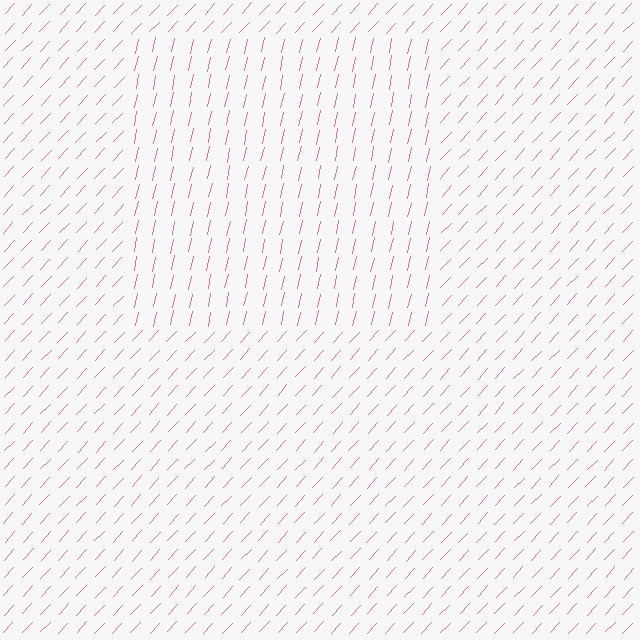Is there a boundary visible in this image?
Yes, there is a texture boundary formed by a change in line orientation.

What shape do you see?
I see a rectangle.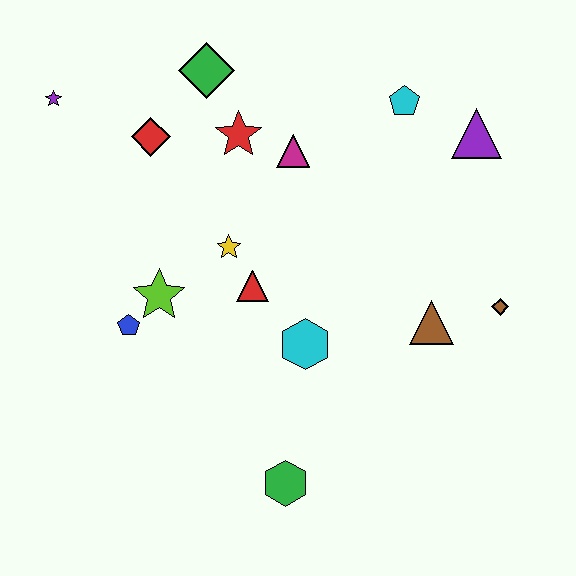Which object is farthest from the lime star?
The purple triangle is farthest from the lime star.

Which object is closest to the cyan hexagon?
The red triangle is closest to the cyan hexagon.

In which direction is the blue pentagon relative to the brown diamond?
The blue pentagon is to the left of the brown diamond.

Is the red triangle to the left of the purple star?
No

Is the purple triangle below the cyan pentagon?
Yes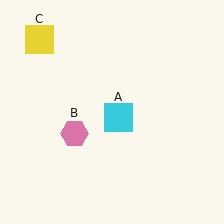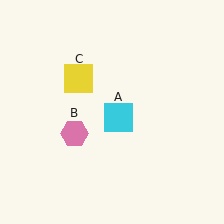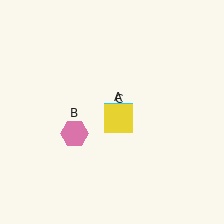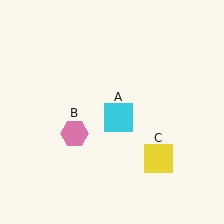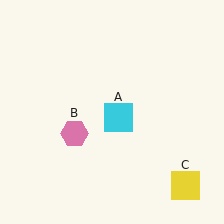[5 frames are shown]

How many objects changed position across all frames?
1 object changed position: yellow square (object C).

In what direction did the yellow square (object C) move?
The yellow square (object C) moved down and to the right.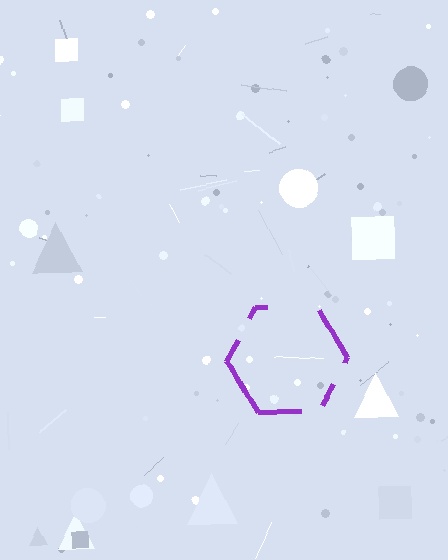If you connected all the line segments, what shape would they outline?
They would outline a hexagon.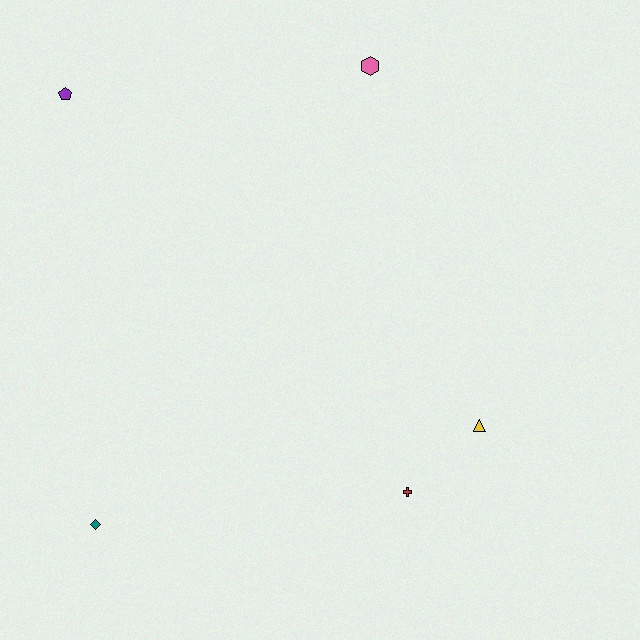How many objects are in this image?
There are 5 objects.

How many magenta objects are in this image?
There are no magenta objects.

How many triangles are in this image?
There is 1 triangle.